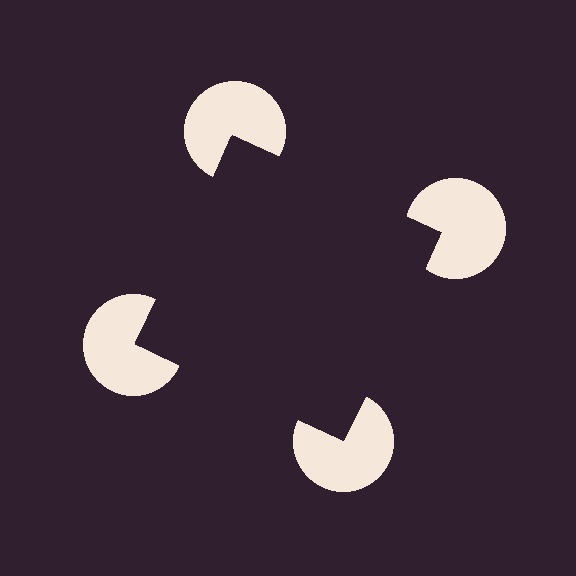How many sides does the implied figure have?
4 sides.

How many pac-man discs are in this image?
There are 4 — one at each vertex of the illusory square.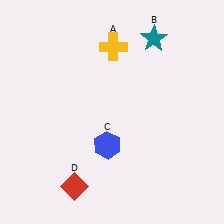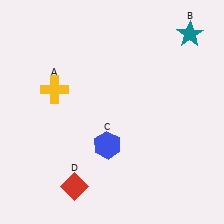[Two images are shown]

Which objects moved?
The objects that moved are: the yellow cross (A), the teal star (B).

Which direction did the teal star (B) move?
The teal star (B) moved right.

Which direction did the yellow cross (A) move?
The yellow cross (A) moved left.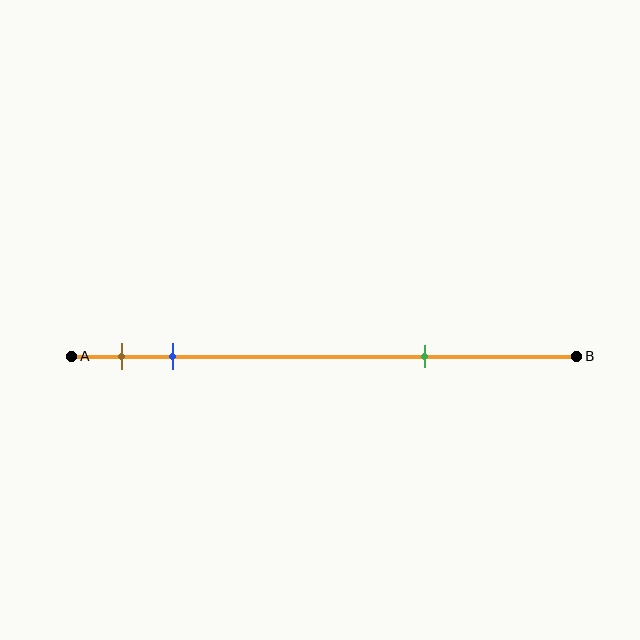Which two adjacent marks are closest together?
The brown and blue marks are the closest adjacent pair.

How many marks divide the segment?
There are 3 marks dividing the segment.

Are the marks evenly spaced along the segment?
No, the marks are not evenly spaced.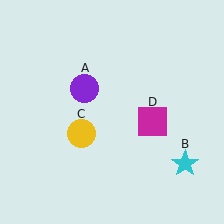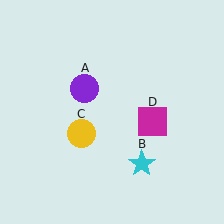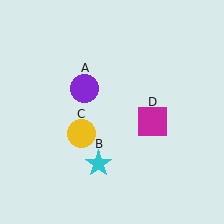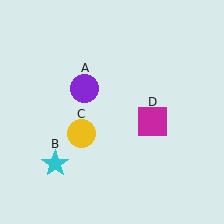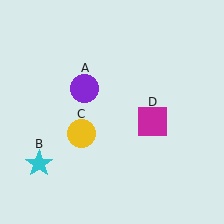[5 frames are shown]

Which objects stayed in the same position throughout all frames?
Purple circle (object A) and yellow circle (object C) and magenta square (object D) remained stationary.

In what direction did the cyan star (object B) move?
The cyan star (object B) moved left.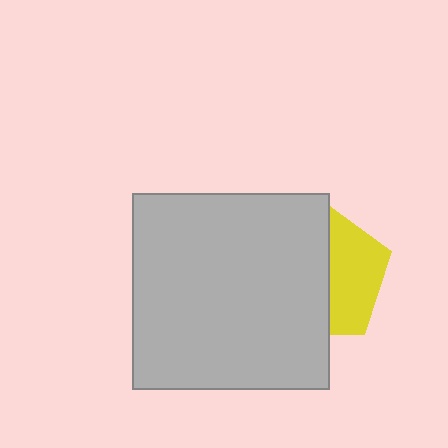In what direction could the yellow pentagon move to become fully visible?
The yellow pentagon could move right. That would shift it out from behind the light gray square entirely.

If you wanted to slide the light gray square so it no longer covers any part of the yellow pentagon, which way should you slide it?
Slide it left — that is the most direct way to separate the two shapes.